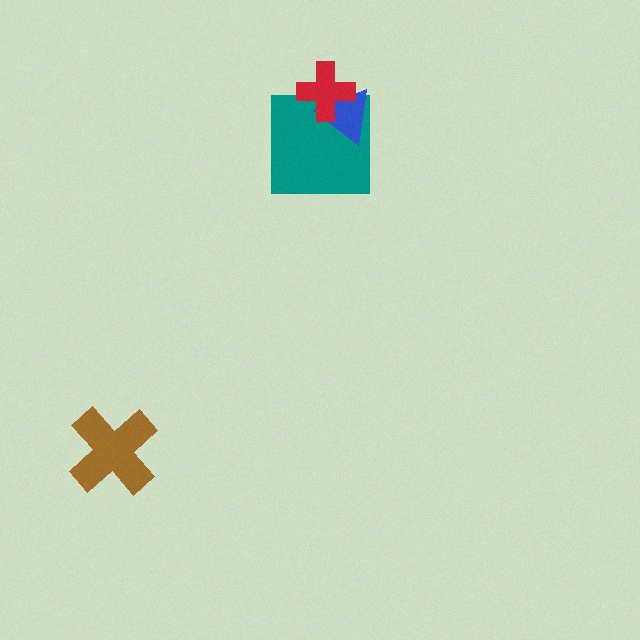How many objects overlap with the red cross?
2 objects overlap with the red cross.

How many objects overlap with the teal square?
2 objects overlap with the teal square.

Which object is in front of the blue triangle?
The red cross is in front of the blue triangle.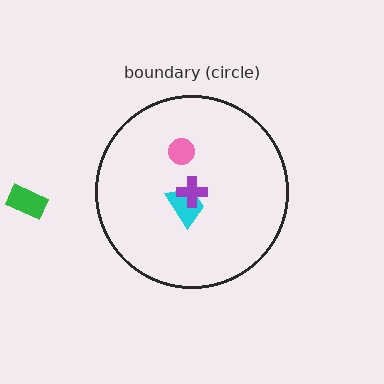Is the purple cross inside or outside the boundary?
Inside.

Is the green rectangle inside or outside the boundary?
Outside.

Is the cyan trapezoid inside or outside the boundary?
Inside.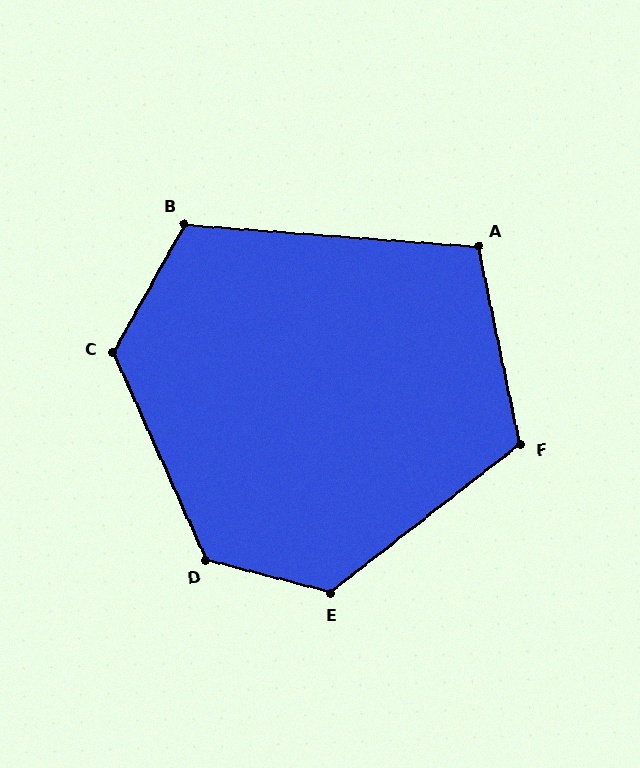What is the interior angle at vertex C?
Approximately 127 degrees (obtuse).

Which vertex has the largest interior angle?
D, at approximately 129 degrees.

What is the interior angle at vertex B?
Approximately 115 degrees (obtuse).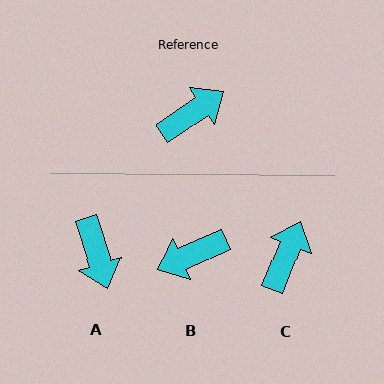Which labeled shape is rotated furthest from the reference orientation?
B, about 170 degrees away.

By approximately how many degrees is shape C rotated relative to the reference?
Approximately 35 degrees counter-clockwise.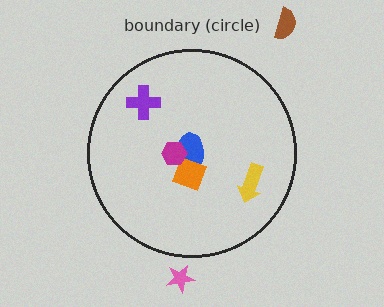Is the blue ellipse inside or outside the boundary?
Inside.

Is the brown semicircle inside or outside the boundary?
Outside.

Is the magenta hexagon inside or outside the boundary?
Inside.